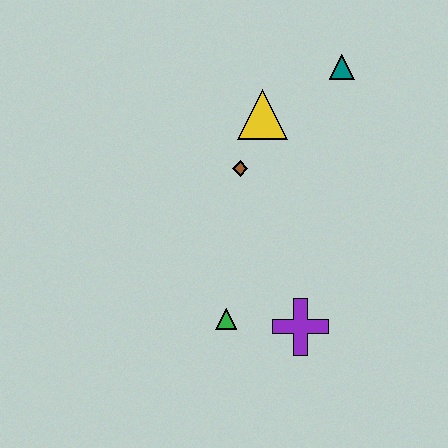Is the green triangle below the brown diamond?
Yes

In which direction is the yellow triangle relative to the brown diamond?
The yellow triangle is above the brown diamond.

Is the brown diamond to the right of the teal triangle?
No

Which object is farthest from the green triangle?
The teal triangle is farthest from the green triangle.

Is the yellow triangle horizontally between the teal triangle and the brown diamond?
Yes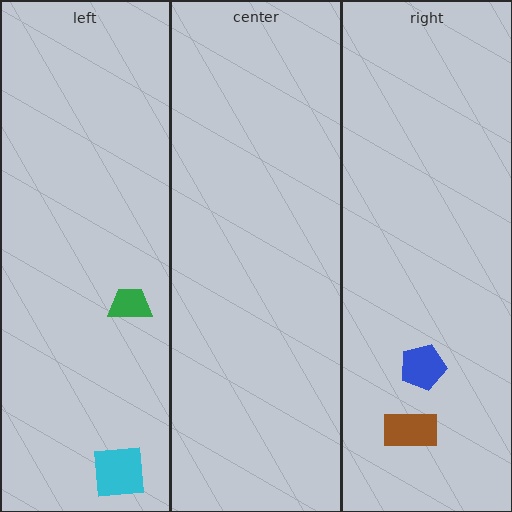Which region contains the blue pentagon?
The right region.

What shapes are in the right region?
The blue pentagon, the brown rectangle.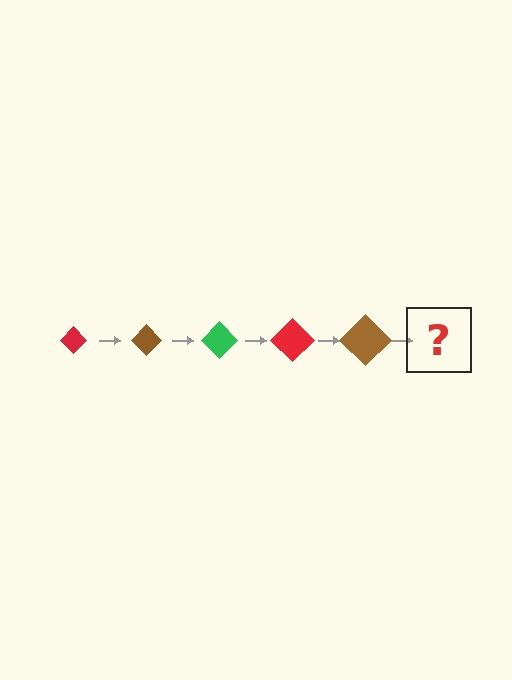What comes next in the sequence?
The next element should be a green diamond, larger than the previous one.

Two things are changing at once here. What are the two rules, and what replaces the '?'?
The two rules are that the diamond grows larger each step and the color cycles through red, brown, and green. The '?' should be a green diamond, larger than the previous one.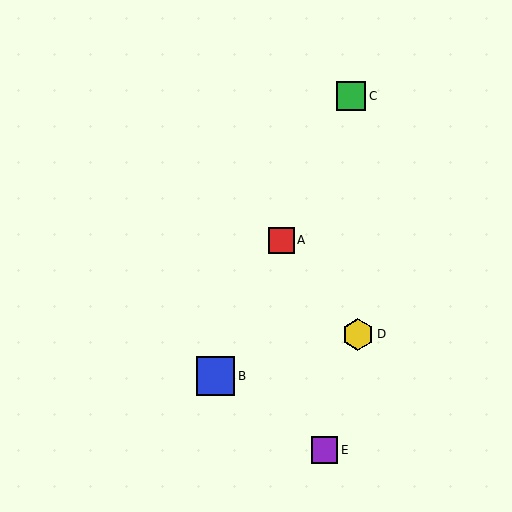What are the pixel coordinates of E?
Object E is at (325, 450).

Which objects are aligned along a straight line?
Objects A, B, C are aligned along a straight line.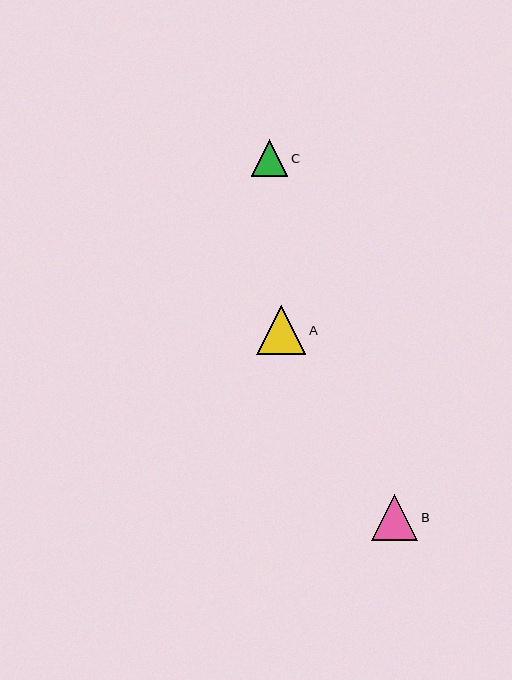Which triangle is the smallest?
Triangle C is the smallest with a size of approximately 37 pixels.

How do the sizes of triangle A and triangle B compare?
Triangle A and triangle B are approximately the same size.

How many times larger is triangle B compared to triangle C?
Triangle B is approximately 1.3 times the size of triangle C.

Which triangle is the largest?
Triangle A is the largest with a size of approximately 49 pixels.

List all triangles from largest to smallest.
From largest to smallest: A, B, C.